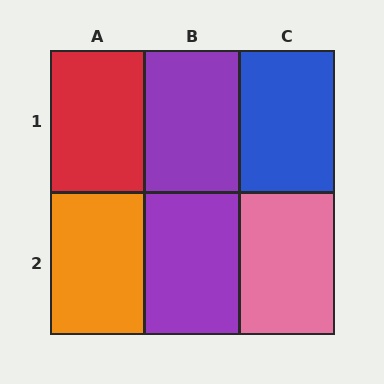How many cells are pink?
1 cell is pink.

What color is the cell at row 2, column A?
Orange.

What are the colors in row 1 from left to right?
Red, purple, blue.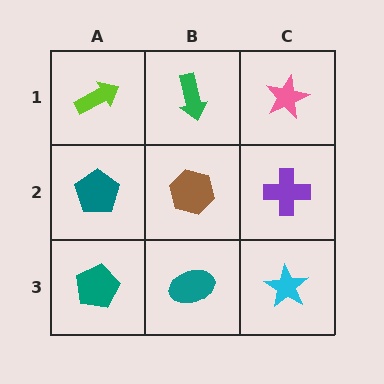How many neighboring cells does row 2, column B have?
4.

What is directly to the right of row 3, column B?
A cyan star.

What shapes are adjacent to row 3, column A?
A teal pentagon (row 2, column A), a teal ellipse (row 3, column B).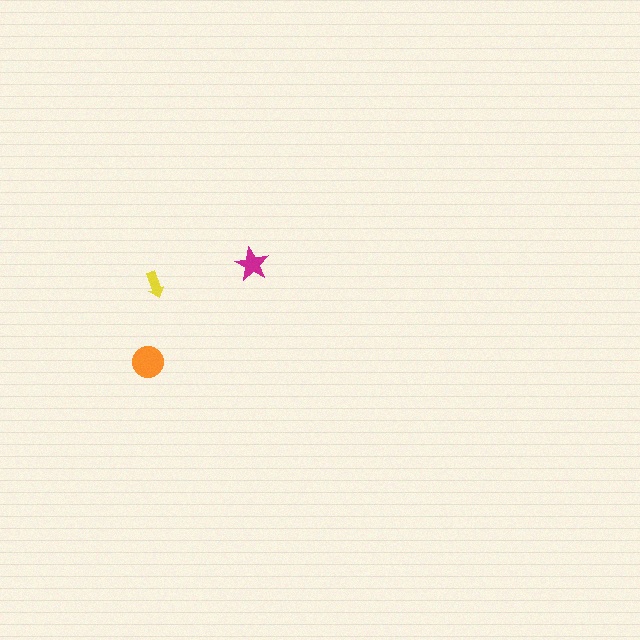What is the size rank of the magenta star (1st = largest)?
2nd.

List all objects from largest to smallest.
The orange circle, the magenta star, the yellow arrow.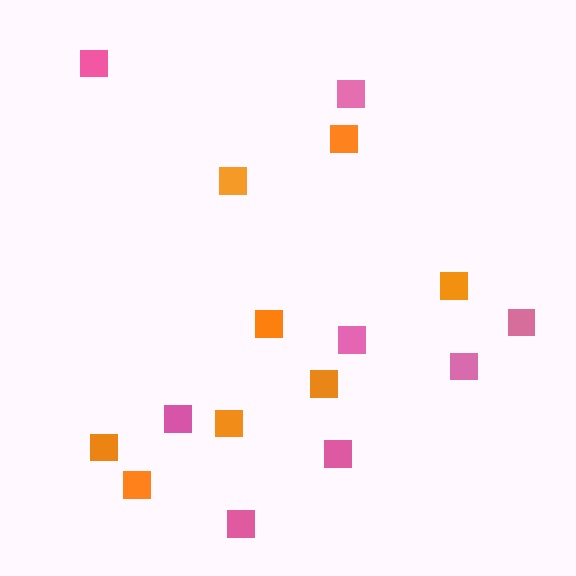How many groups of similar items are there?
There are 2 groups: one group of orange squares (8) and one group of pink squares (8).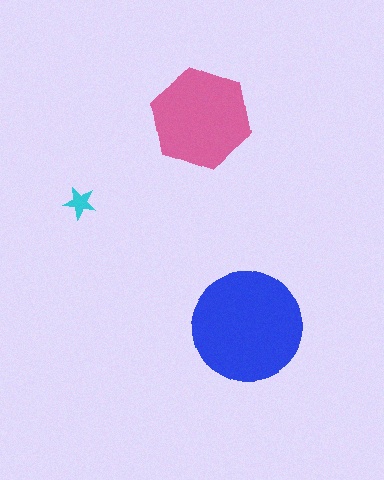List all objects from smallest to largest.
The cyan star, the pink hexagon, the blue circle.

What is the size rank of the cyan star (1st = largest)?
3rd.